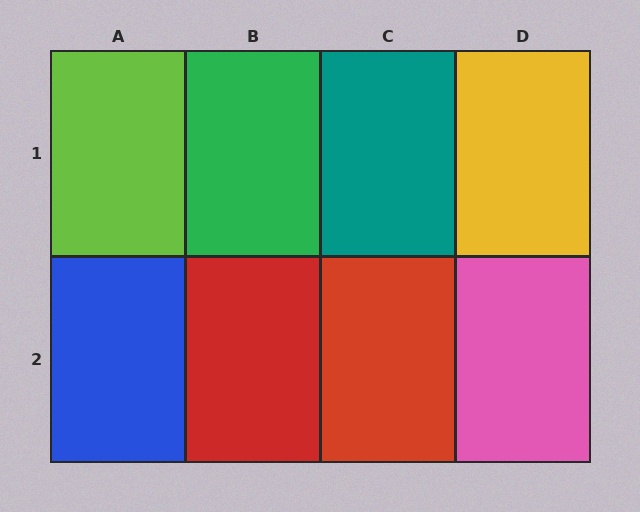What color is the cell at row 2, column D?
Pink.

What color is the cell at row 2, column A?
Blue.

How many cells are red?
2 cells are red.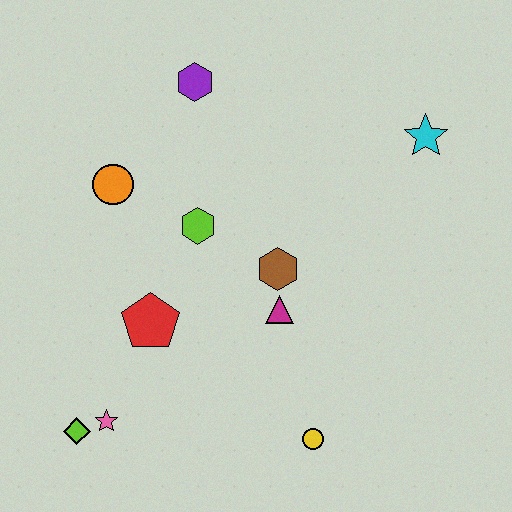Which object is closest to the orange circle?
The lime hexagon is closest to the orange circle.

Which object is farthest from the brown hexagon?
The lime diamond is farthest from the brown hexagon.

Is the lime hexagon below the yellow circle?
No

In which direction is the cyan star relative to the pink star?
The cyan star is to the right of the pink star.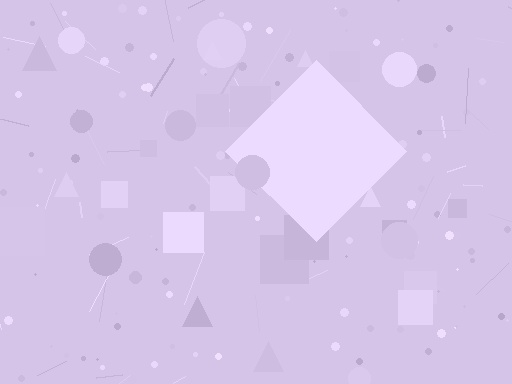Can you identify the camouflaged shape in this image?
The camouflaged shape is a diamond.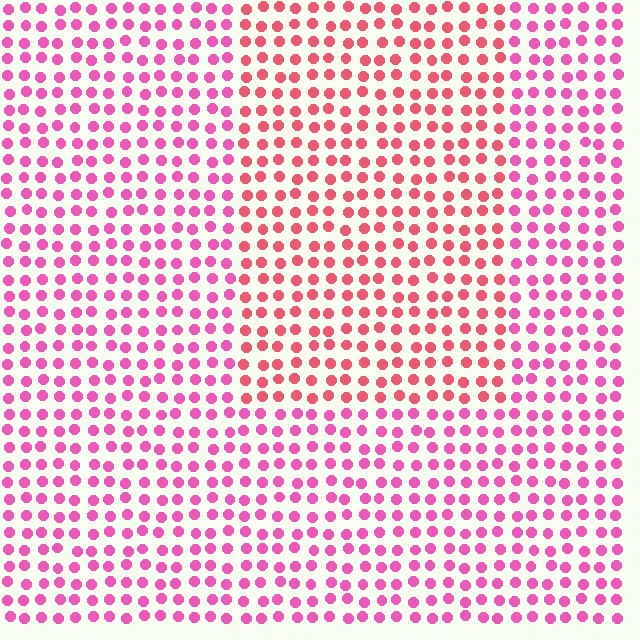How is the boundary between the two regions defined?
The boundary is defined purely by a slight shift in hue (about 29 degrees). Spacing, size, and orientation are identical on both sides.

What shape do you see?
I see a rectangle.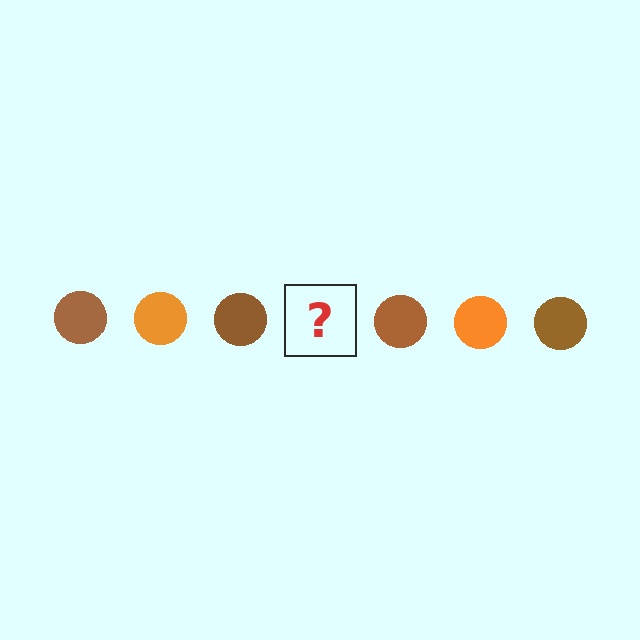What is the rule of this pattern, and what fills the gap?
The rule is that the pattern cycles through brown, orange circles. The gap should be filled with an orange circle.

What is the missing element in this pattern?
The missing element is an orange circle.